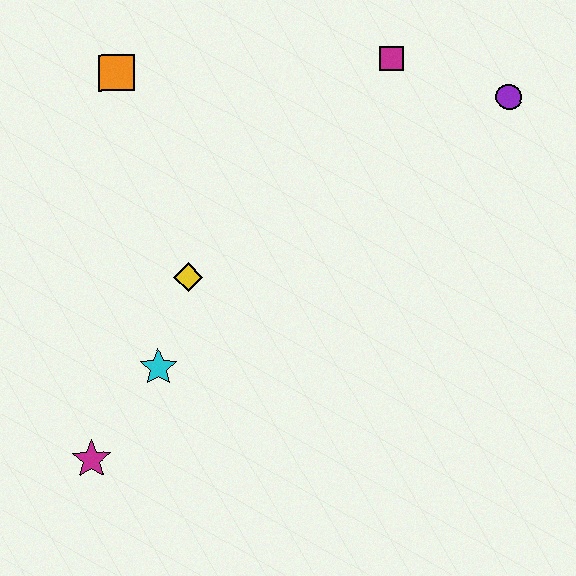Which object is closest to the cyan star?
The yellow diamond is closest to the cyan star.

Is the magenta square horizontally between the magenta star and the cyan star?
No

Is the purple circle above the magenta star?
Yes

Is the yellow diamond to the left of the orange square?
No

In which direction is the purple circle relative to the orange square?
The purple circle is to the right of the orange square.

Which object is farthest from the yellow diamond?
The purple circle is farthest from the yellow diamond.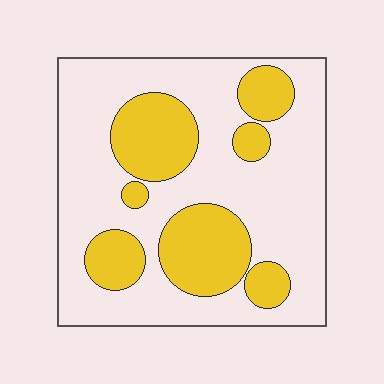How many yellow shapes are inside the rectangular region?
7.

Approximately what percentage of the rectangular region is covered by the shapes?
Approximately 30%.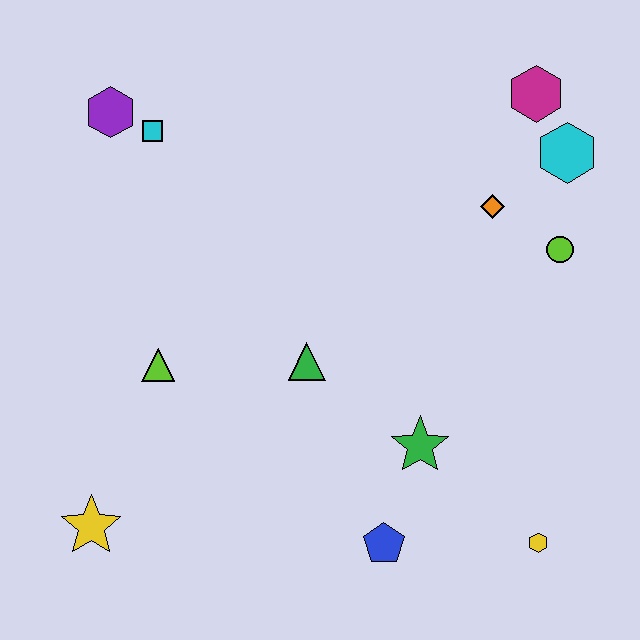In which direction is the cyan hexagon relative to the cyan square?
The cyan hexagon is to the right of the cyan square.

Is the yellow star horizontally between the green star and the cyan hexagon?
No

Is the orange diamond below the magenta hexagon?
Yes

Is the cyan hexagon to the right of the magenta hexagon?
Yes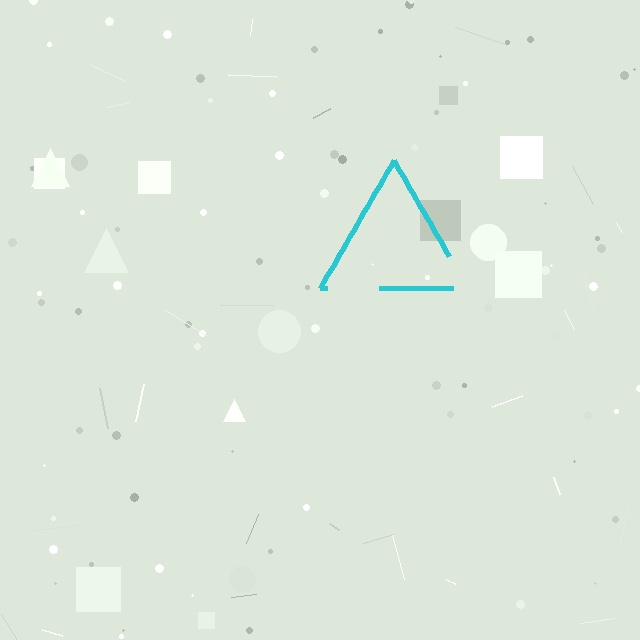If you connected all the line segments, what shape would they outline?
They would outline a triangle.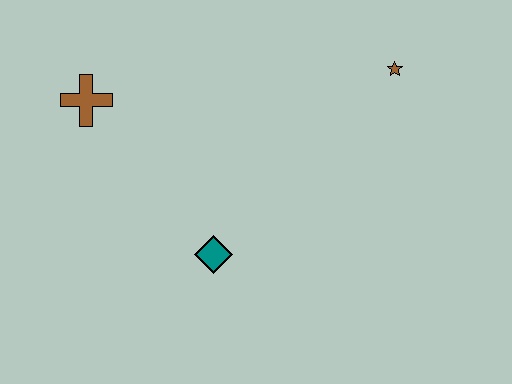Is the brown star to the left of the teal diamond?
No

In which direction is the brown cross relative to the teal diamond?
The brown cross is above the teal diamond.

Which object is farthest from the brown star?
The brown cross is farthest from the brown star.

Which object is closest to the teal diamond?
The brown cross is closest to the teal diamond.